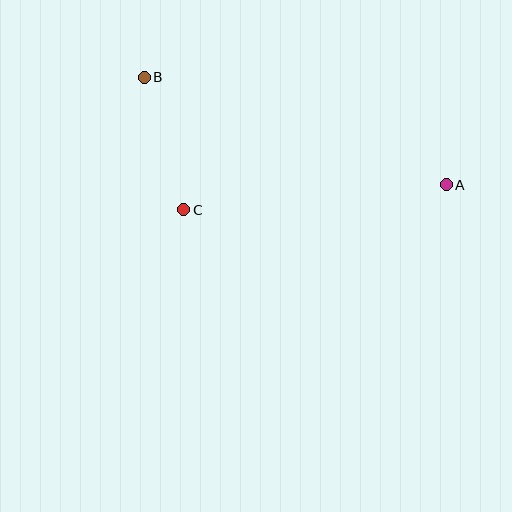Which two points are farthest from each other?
Points A and B are farthest from each other.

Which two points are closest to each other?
Points B and C are closest to each other.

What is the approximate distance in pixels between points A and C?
The distance between A and C is approximately 264 pixels.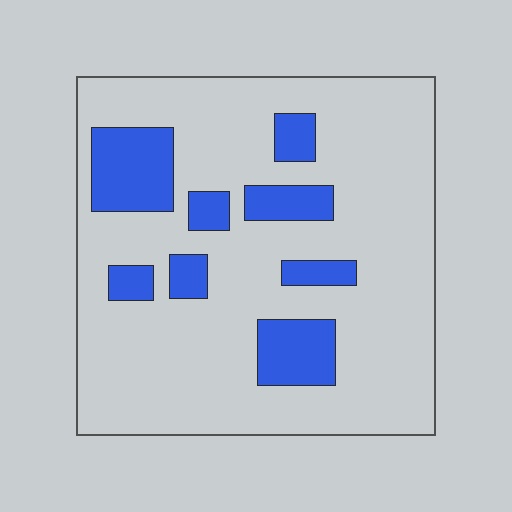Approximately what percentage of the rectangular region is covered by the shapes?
Approximately 20%.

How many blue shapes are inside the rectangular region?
8.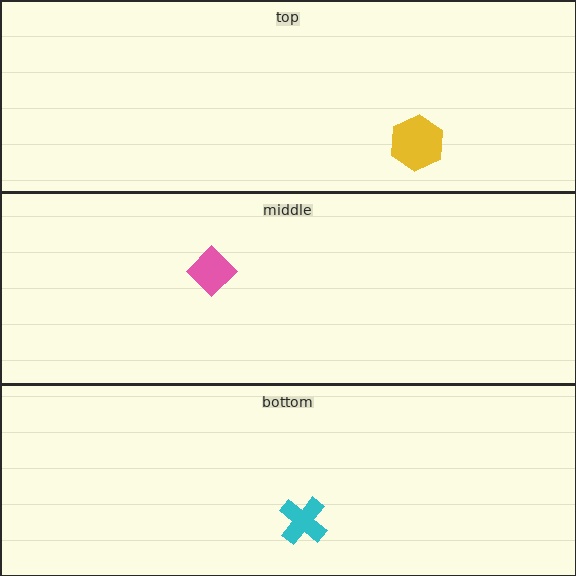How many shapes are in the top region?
1.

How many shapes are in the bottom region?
1.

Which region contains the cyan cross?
The bottom region.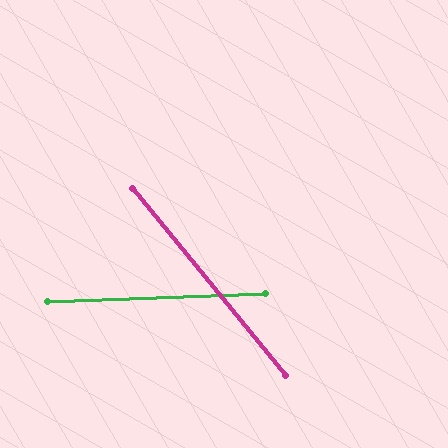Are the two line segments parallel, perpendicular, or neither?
Neither parallel nor perpendicular — they differ by about 53°.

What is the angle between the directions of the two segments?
Approximately 53 degrees.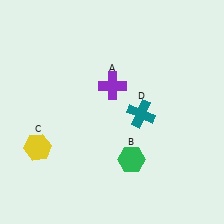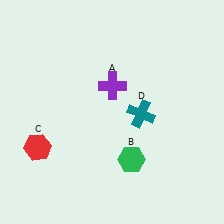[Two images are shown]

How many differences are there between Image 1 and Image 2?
There is 1 difference between the two images.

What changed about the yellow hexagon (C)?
In Image 1, C is yellow. In Image 2, it changed to red.